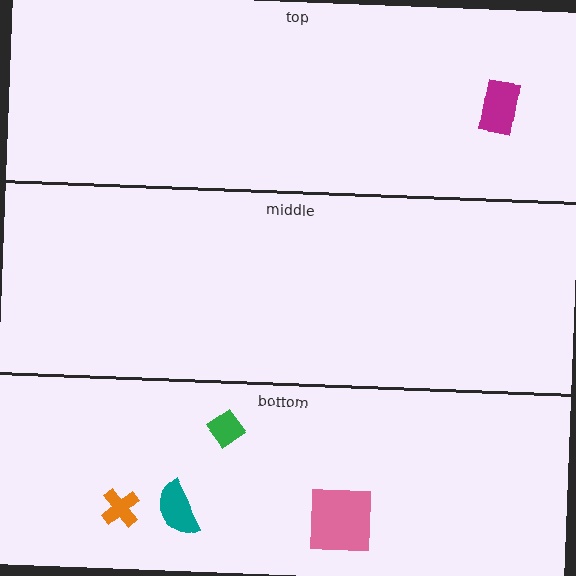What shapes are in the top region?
The magenta rectangle.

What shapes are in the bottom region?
The teal semicircle, the pink square, the green diamond, the orange cross.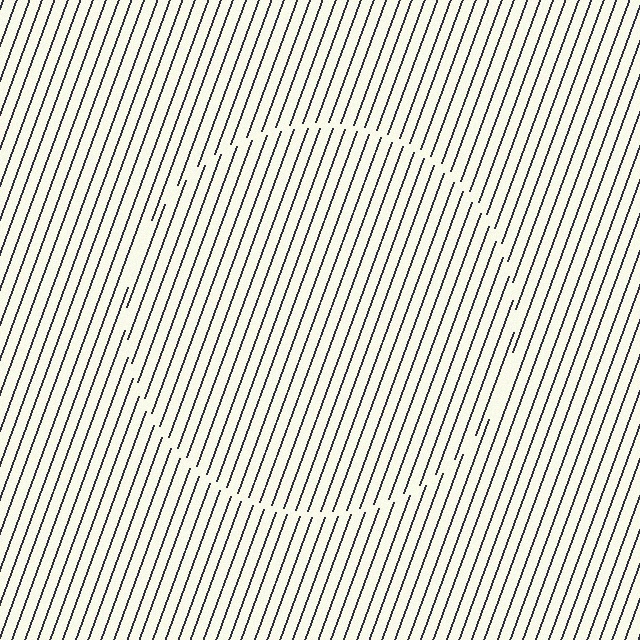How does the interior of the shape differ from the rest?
The interior of the shape contains the same grating, shifted by half a period — the contour is defined by the phase discontinuity where line-ends from the inner and outer gratings abut.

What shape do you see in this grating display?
An illusory circle. The interior of the shape contains the same grating, shifted by half a period — the contour is defined by the phase discontinuity where line-ends from the inner and outer gratings abut.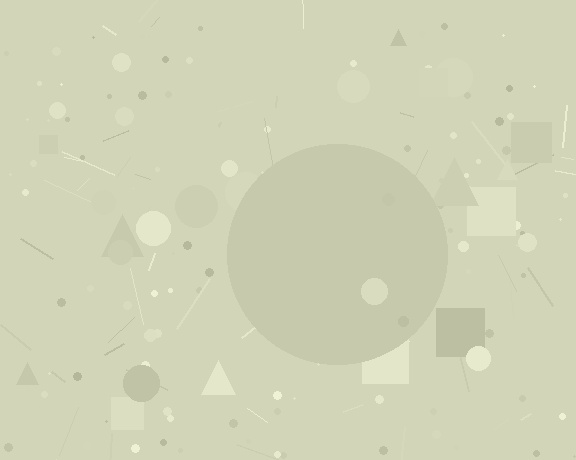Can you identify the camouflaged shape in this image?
The camouflaged shape is a circle.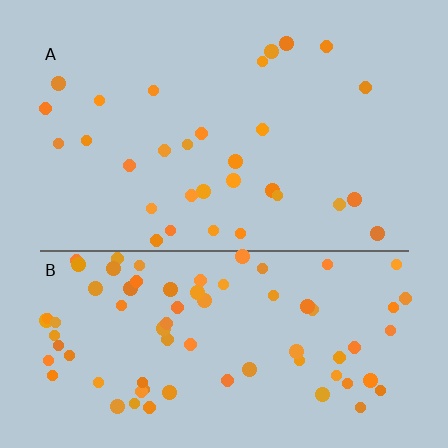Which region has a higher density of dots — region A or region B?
B (the bottom).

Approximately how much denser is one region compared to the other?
Approximately 2.6× — region B over region A.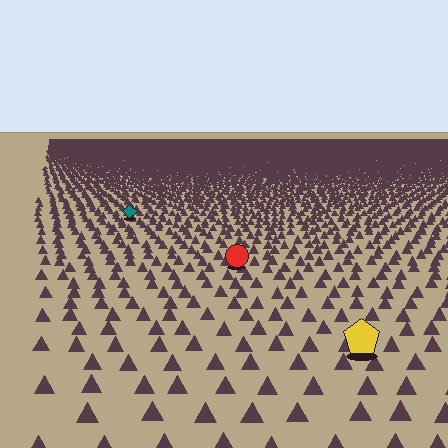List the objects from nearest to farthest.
From nearest to farthest: the yellow pentagon, the red circle, the teal diamond.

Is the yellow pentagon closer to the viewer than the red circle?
Yes. The yellow pentagon is closer — you can tell from the texture gradient: the ground texture is coarser near it.